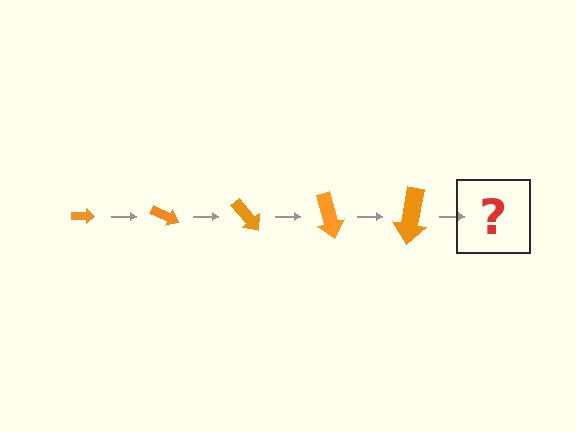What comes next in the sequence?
The next element should be an arrow, larger than the previous one and rotated 125 degrees from the start.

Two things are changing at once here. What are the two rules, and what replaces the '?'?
The two rules are that the arrow grows larger each step and it rotates 25 degrees each step. The '?' should be an arrow, larger than the previous one and rotated 125 degrees from the start.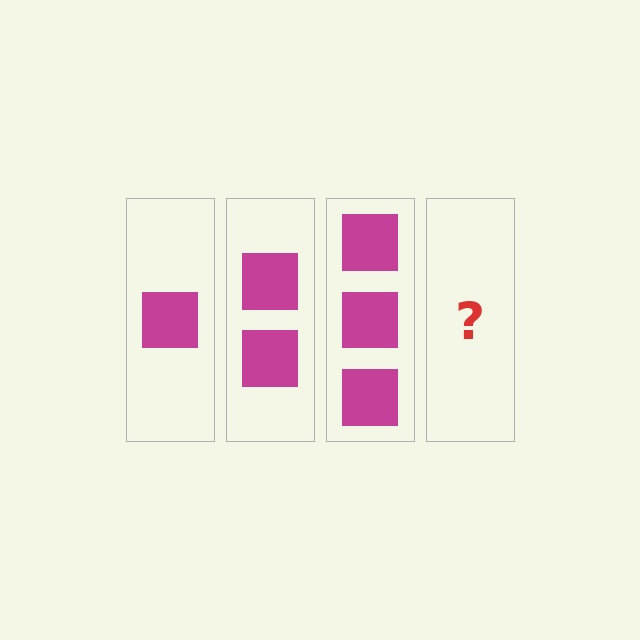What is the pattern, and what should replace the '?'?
The pattern is that each step adds one more square. The '?' should be 4 squares.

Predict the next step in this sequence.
The next step is 4 squares.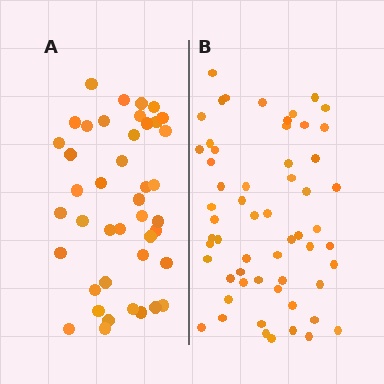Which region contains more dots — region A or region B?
Region B (the right region) has more dots.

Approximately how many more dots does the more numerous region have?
Region B has approximately 15 more dots than region A.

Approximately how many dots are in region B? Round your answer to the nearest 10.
About 60 dots. (The exact count is 58, which rounds to 60.)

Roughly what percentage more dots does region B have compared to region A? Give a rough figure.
About 40% more.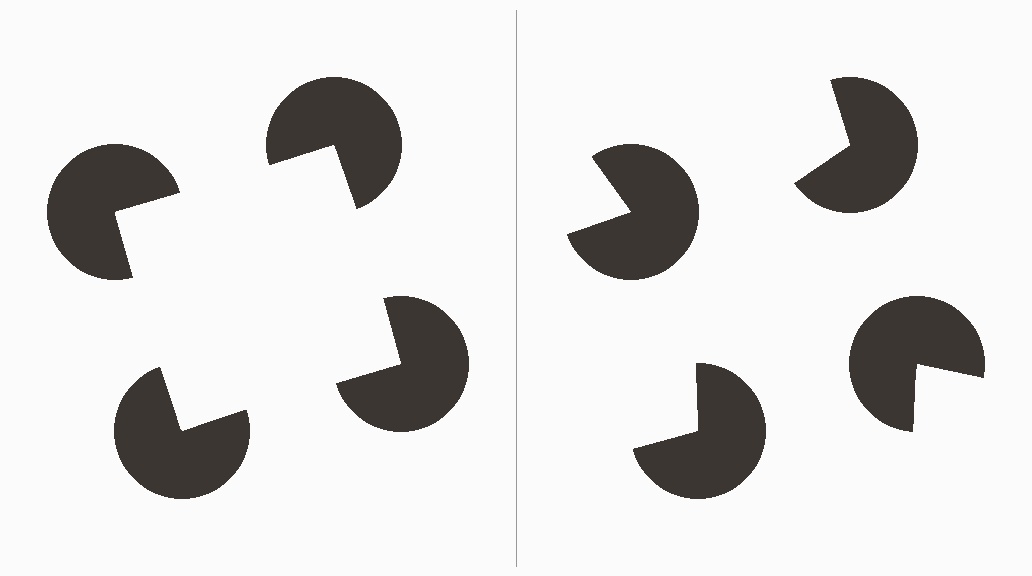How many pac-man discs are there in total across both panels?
8 — 4 on each side.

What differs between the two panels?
The pac-man discs are positioned identically on both sides; only the wedge orientations differ. On the left they align to a square; on the right they are misaligned.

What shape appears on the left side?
An illusory square.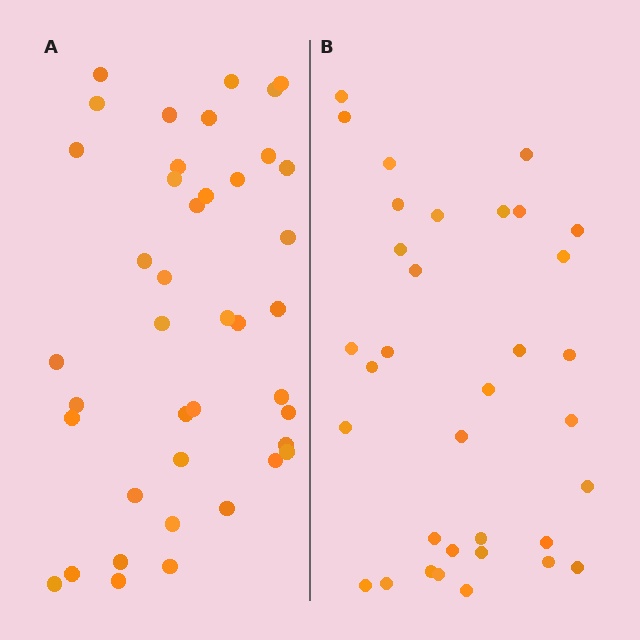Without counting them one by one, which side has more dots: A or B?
Region A (the left region) has more dots.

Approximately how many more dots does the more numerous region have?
Region A has roughly 8 or so more dots than region B.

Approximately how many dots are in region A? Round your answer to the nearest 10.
About 40 dots. (The exact count is 41, which rounds to 40.)